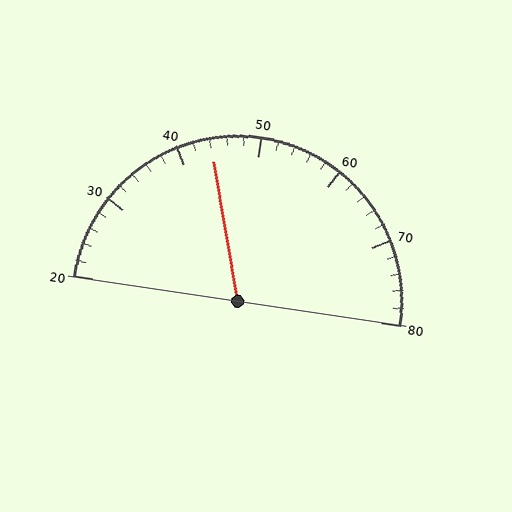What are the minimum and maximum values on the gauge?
The gauge ranges from 20 to 80.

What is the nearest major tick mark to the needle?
The nearest major tick mark is 40.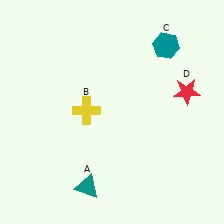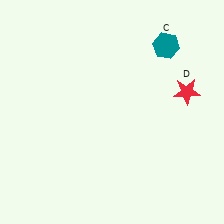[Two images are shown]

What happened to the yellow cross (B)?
The yellow cross (B) was removed in Image 2. It was in the top-left area of Image 1.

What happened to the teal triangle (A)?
The teal triangle (A) was removed in Image 2. It was in the bottom-left area of Image 1.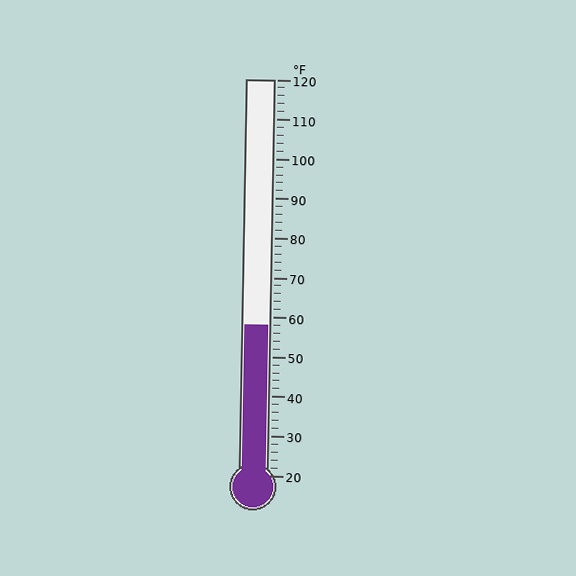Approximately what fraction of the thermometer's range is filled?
The thermometer is filled to approximately 40% of its range.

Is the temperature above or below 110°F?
The temperature is below 110°F.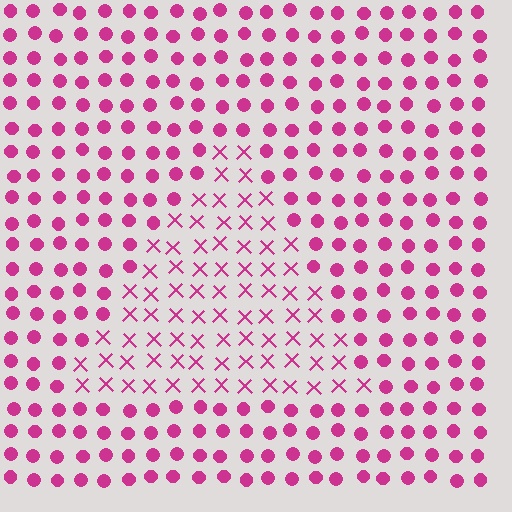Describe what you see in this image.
The image is filled with small magenta elements arranged in a uniform grid. A triangle-shaped region contains X marks, while the surrounding area contains circles. The boundary is defined purely by the change in element shape.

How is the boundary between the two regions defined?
The boundary is defined by a change in element shape: X marks inside vs. circles outside. All elements share the same color and spacing.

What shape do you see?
I see a triangle.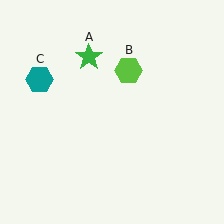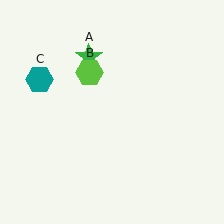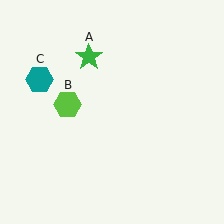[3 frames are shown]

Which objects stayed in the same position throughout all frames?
Green star (object A) and teal hexagon (object C) remained stationary.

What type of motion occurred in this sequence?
The lime hexagon (object B) rotated counterclockwise around the center of the scene.